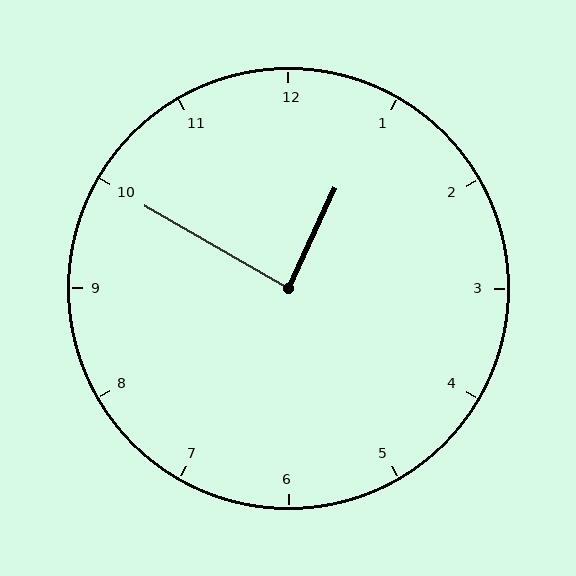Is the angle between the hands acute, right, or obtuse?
It is right.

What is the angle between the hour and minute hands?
Approximately 85 degrees.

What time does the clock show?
12:50.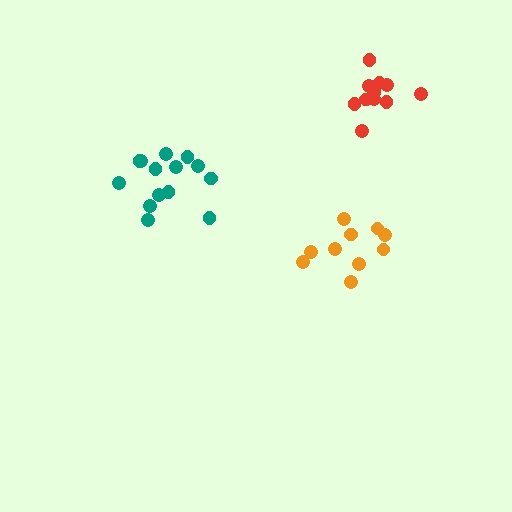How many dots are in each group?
Group 1: 14 dots, Group 2: 10 dots, Group 3: 11 dots (35 total).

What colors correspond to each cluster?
The clusters are colored: teal, orange, red.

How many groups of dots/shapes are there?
There are 3 groups.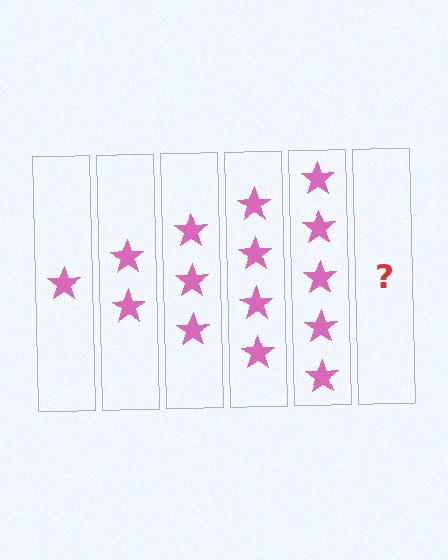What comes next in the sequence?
The next element should be 6 stars.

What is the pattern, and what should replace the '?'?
The pattern is that each step adds one more star. The '?' should be 6 stars.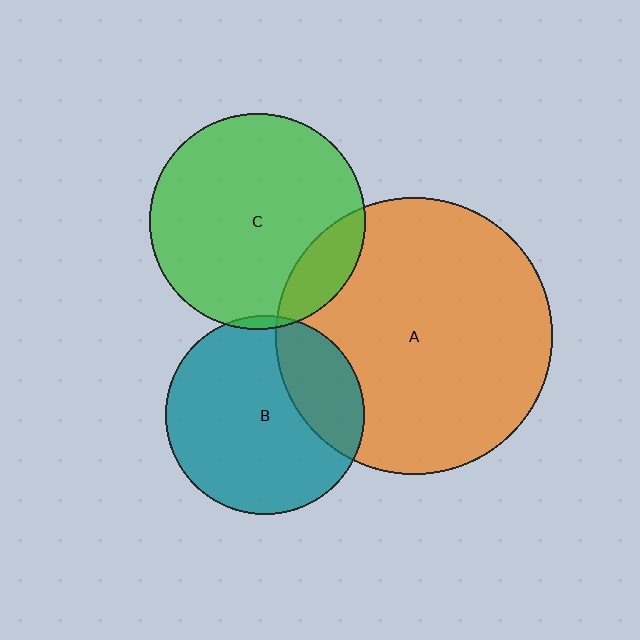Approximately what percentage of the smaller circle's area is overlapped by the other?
Approximately 25%.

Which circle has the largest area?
Circle A (orange).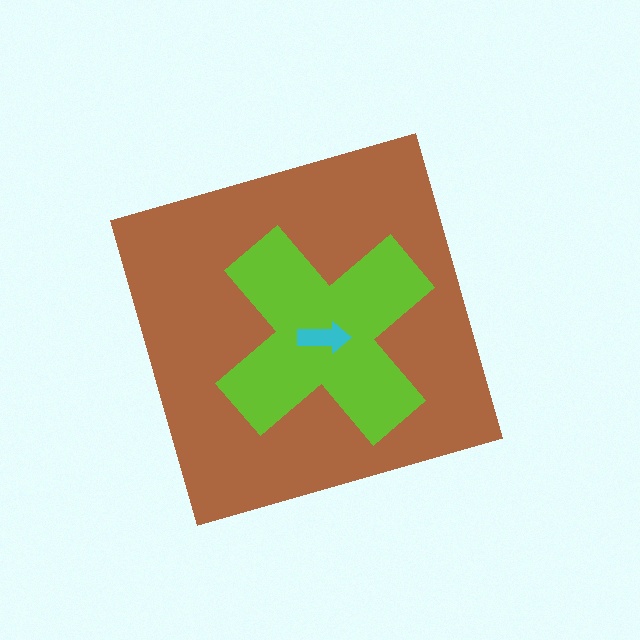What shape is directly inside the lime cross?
The cyan arrow.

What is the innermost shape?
The cyan arrow.